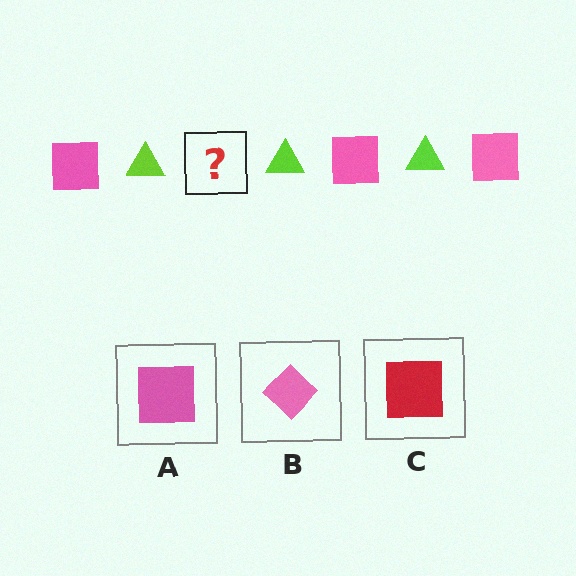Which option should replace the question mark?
Option A.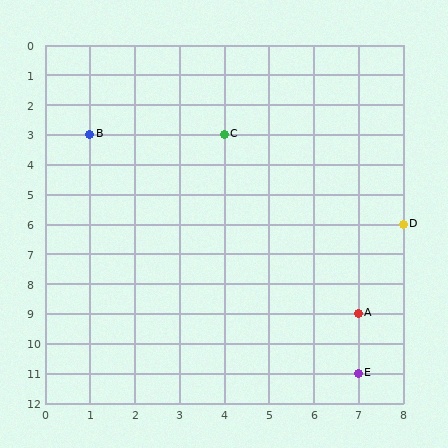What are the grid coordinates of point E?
Point E is at grid coordinates (7, 11).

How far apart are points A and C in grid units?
Points A and C are 3 columns and 6 rows apart (about 6.7 grid units diagonally).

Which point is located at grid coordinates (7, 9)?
Point A is at (7, 9).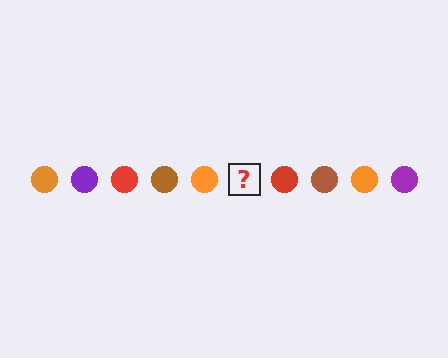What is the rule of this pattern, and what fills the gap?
The rule is that the pattern cycles through orange, purple, red, brown circles. The gap should be filled with a purple circle.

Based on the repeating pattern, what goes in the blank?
The blank should be a purple circle.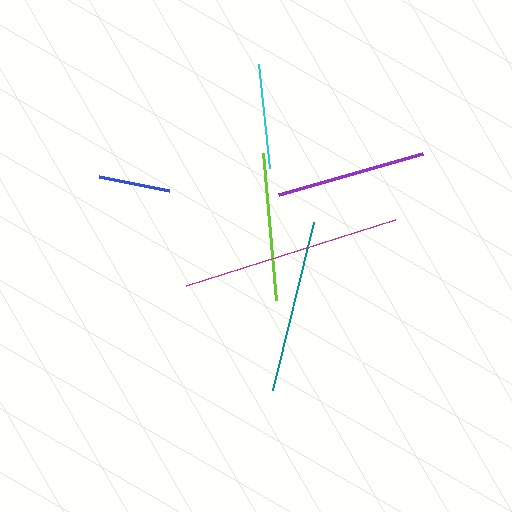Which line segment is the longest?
The magenta line is the longest at approximately 219 pixels.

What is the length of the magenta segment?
The magenta segment is approximately 219 pixels long.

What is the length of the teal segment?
The teal segment is approximately 172 pixels long.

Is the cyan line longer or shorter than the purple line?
The purple line is longer than the cyan line.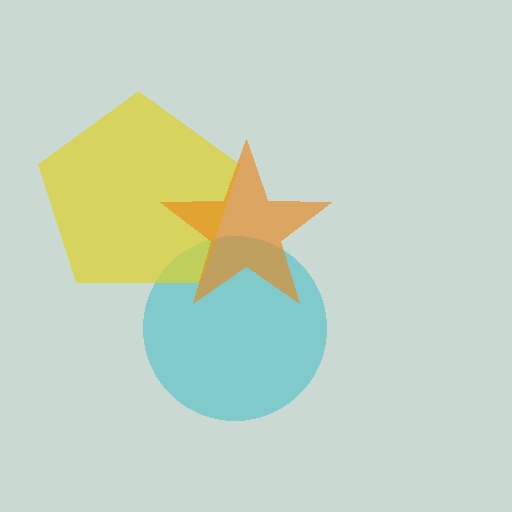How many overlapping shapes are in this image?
There are 3 overlapping shapes in the image.